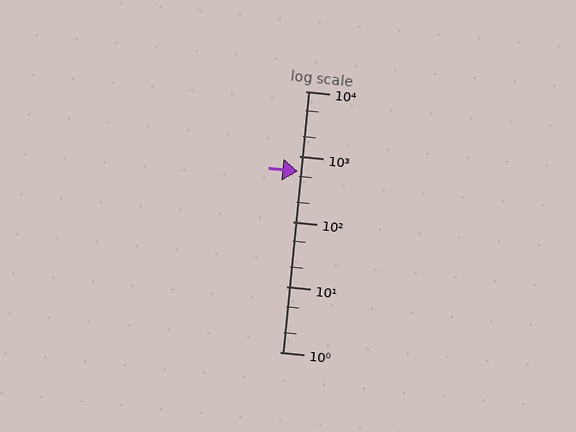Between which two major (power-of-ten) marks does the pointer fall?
The pointer is between 100 and 1000.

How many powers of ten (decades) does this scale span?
The scale spans 4 decades, from 1 to 10000.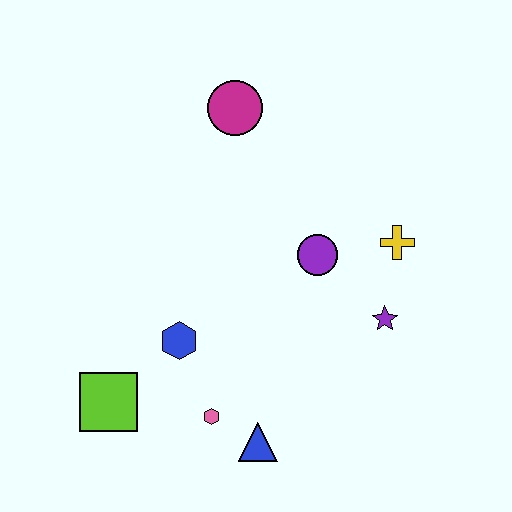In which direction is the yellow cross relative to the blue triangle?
The yellow cross is above the blue triangle.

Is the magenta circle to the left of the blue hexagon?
No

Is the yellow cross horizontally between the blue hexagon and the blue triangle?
No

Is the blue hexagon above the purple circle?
No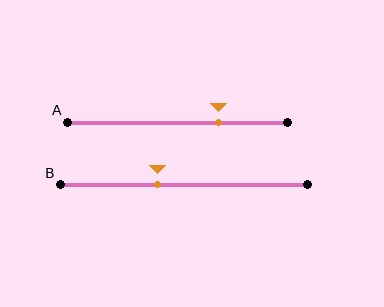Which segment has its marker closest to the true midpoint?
Segment B has its marker closest to the true midpoint.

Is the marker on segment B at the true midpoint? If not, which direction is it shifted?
No, the marker on segment B is shifted to the left by about 11% of the segment length.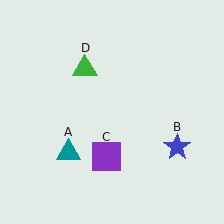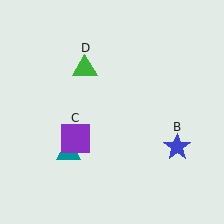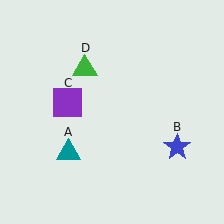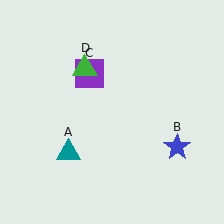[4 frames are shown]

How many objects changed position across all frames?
1 object changed position: purple square (object C).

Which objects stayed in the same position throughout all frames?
Teal triangle (object A) and blue star (object B) and green triangle (object D) remained stationary.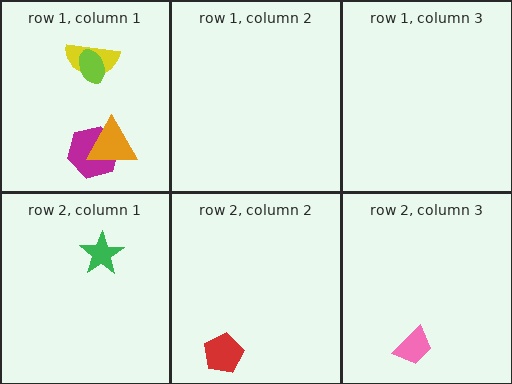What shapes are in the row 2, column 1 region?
The green star.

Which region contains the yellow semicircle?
The row 1, column 1 region.